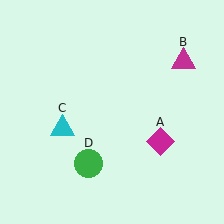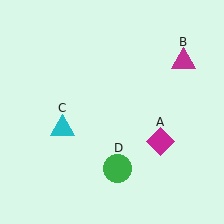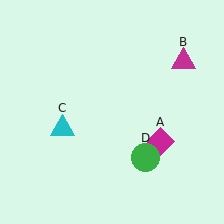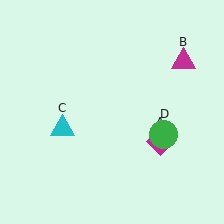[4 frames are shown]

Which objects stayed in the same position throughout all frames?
Magenta diamond (object A) and magenta triangle (object B) and cyan triangle (object C) remained stationary.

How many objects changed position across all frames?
1 object changed position: green circle (object D).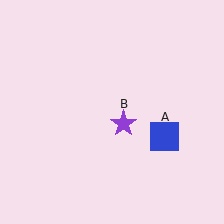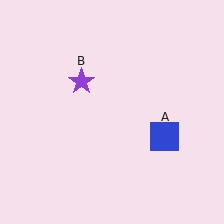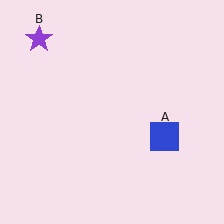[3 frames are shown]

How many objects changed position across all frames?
1 object changed position: purple star (object B).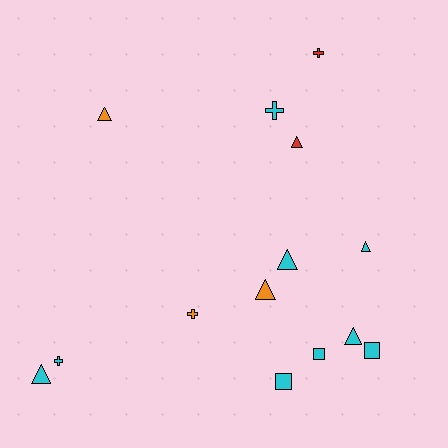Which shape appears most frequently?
Triangle, with 7 objects.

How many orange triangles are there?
There are 2 orange triangles.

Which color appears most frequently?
Cyan, with 9 objects.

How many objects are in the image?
There are 14 objects.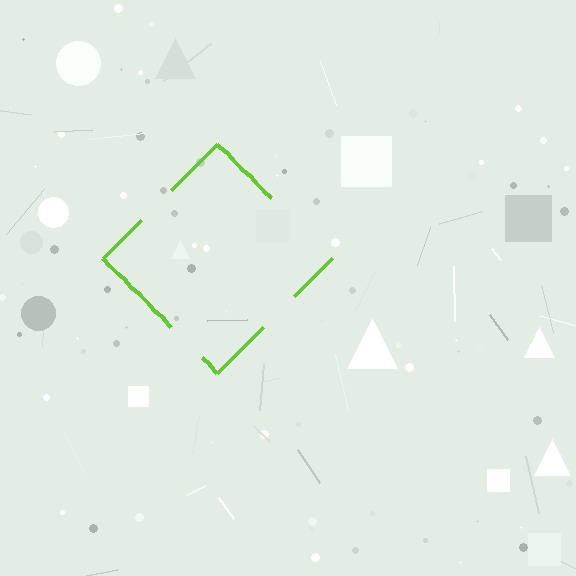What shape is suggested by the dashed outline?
The dashed outline suggests a diamond.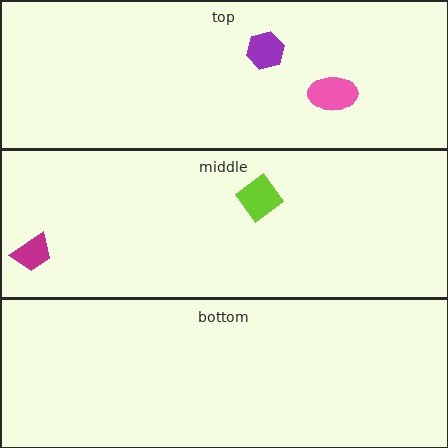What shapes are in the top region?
The pink ellipse, the purple hexagon.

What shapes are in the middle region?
The lime diamond, the magenta trapezoid.